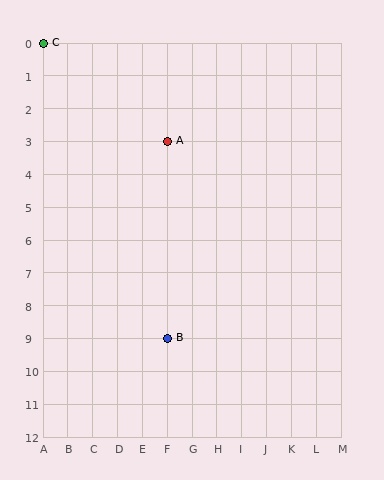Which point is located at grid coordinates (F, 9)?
Point B is at (F, 9).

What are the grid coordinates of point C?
Point C is at grid coordinates (A, 0).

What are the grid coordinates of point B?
Point B is at grid coordinates (F, 9).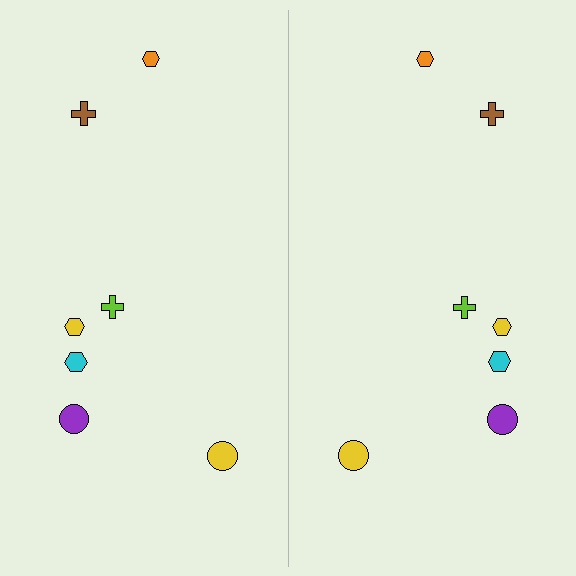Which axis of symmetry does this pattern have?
The pattern has a vertical axis of symmetry running through the center of the image.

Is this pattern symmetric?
Yes, this pattern has bilateral (reflection) symmetry.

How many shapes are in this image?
There are 14 shapes in this image.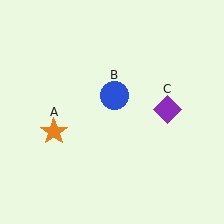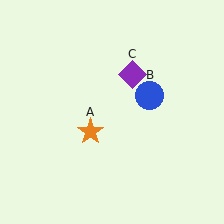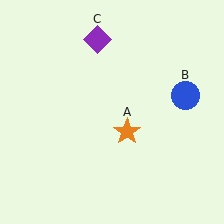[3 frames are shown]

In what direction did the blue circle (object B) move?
The blue circle (object B) moved right.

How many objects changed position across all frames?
3 objects changed position: orange star (object A), blue circle (object B), purple diamond (object C).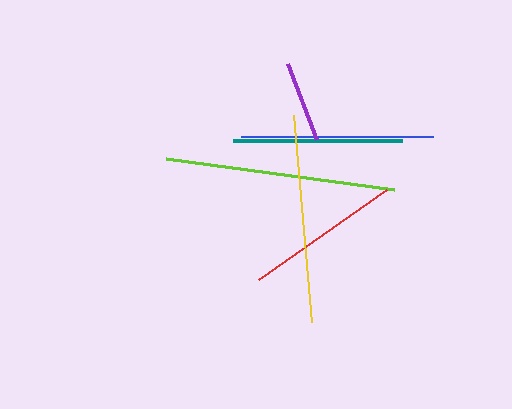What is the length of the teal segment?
The teal segment is approximately 169 pixels long.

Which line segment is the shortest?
The purple line is the shortest at approximately 81 pixels.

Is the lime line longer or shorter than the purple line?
The lime line is longer than the purple line.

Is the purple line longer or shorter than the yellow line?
The yellow line is longer than the purple line.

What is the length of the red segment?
The red segment is approximately 156 pixels long.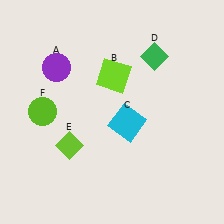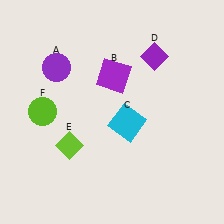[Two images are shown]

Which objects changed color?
B changed from lime to purple. D changed from green to purple.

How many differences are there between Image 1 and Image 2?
There are 2 differences between the two images.